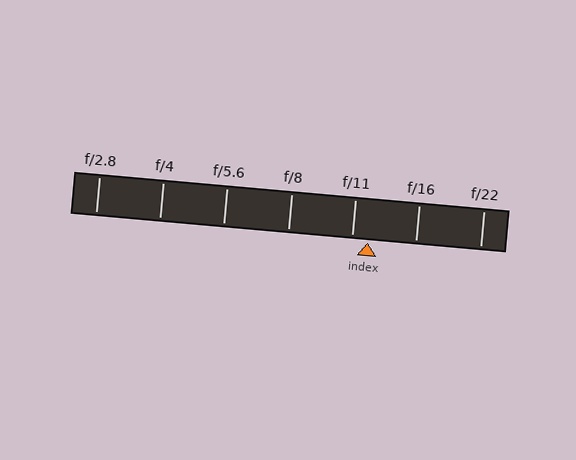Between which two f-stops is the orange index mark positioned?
The index mark is between f/11 and f/16.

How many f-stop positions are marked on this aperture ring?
There are 7 f-stop positions marked.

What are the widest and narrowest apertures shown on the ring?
The widest aperture shown is f/2.8 and the narrowest is f/22.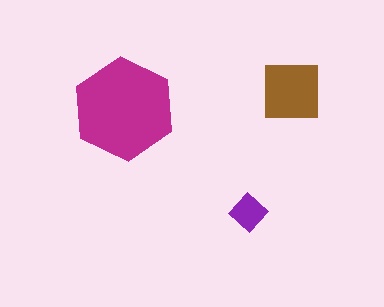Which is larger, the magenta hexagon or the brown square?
The magenta hexagon.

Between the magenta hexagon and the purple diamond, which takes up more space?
The magenta hexagon.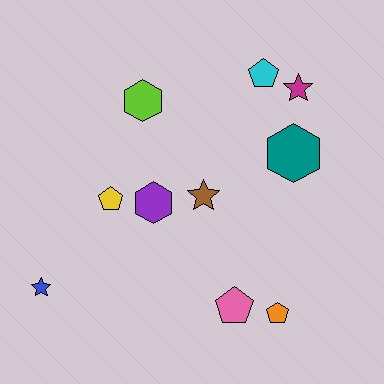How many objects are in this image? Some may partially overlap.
There are 10 objects.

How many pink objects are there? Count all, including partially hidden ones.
There is 1 pink object.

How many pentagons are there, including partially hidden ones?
There are 4 pentagons.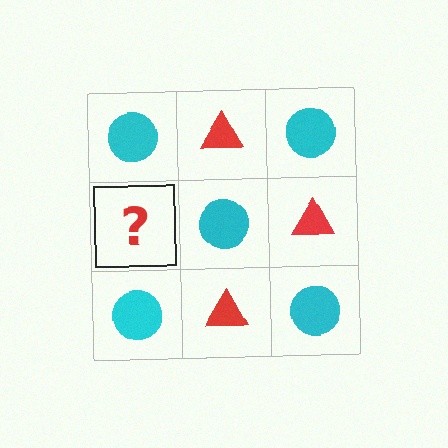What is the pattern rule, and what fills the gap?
The rule is that it alternates cyan circle and red triangle in a checkerboard pattern. The gap should be filled with a red triangle.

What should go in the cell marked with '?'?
The missing cell should contain a red triangle.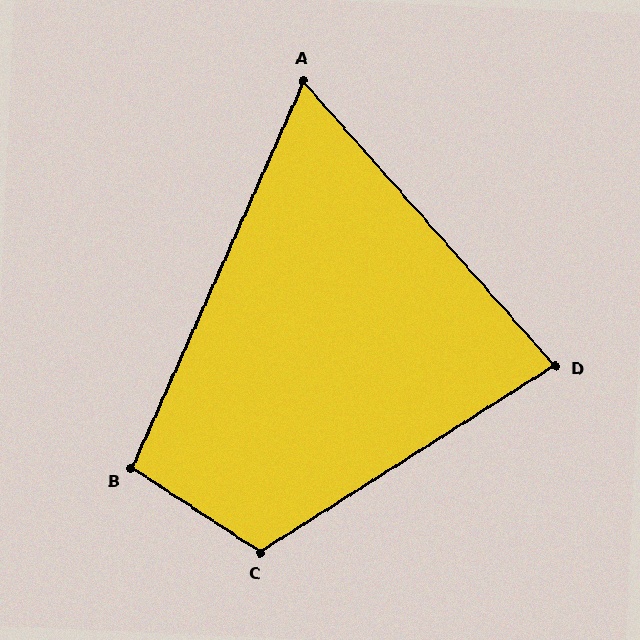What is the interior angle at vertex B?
Approximately 99 degrees (obtuse).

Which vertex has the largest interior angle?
C, at approximately 115 degrees.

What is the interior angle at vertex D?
Approximately 81 degrees (acute).